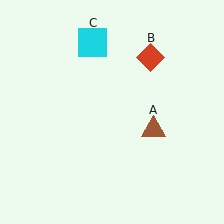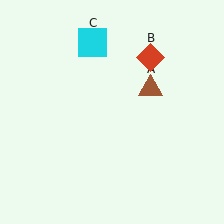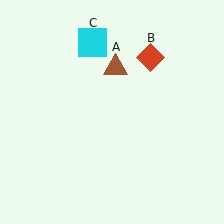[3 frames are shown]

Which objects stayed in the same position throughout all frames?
Red diamond (object B) and cyan square (object C) remained stationary.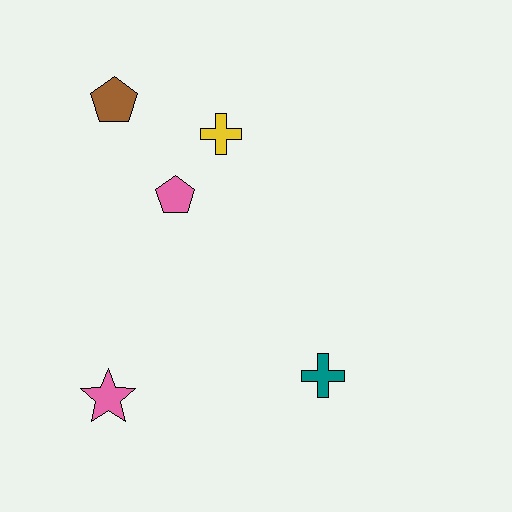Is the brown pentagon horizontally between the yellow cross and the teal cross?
No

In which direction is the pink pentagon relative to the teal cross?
The pink pentagon is above the teal cross.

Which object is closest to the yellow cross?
The pink pentagon is closest to the yellow cross.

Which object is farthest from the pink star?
The brown pentagon is farthest from the pink star.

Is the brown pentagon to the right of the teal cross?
No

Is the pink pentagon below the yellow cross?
Yes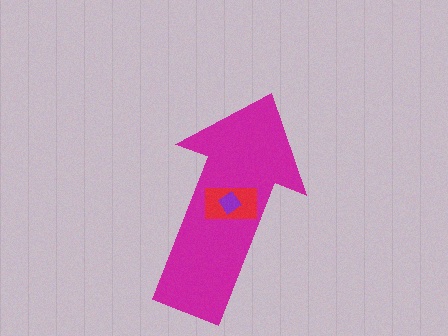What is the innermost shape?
The purple diamond.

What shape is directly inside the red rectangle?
The purple diamond.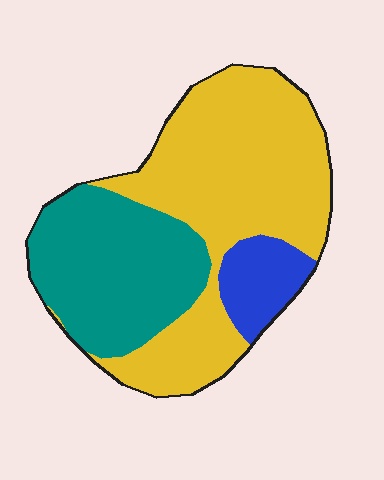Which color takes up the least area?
Blue, at roughly 10%.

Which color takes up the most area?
Yellow, at roughly 55%.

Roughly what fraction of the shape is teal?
Teal covers about 35% of the shape.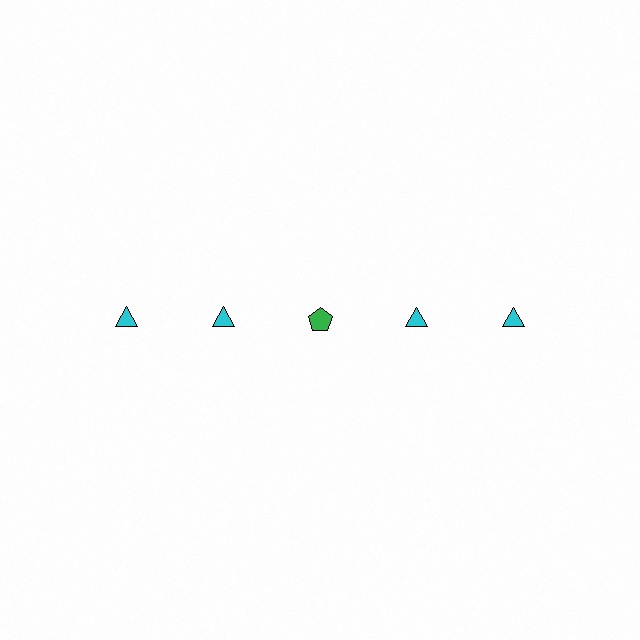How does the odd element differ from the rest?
It differs in both color (green instead of cyan) and shape (pentagon instead of triangle).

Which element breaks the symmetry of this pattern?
The green pentagon in the top row, center column breaks the symmetry. All other shapes are cyan triangles.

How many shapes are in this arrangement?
There are 5 shapes arranged in a grid pattern.